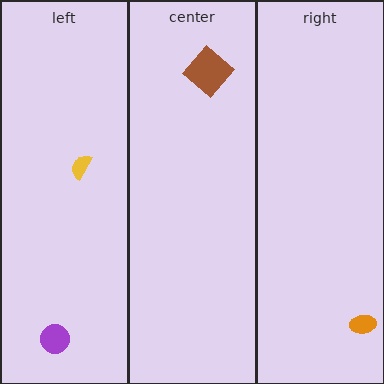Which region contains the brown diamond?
The center region.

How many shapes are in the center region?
1.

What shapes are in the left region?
The yellow semicircle, the purple circle.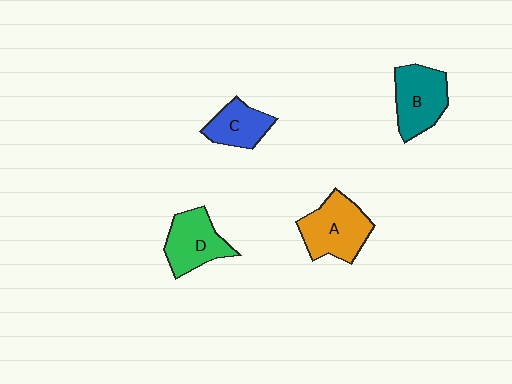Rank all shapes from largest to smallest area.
From largest to smallest: A (orange), B (teal), D (green), C (blue).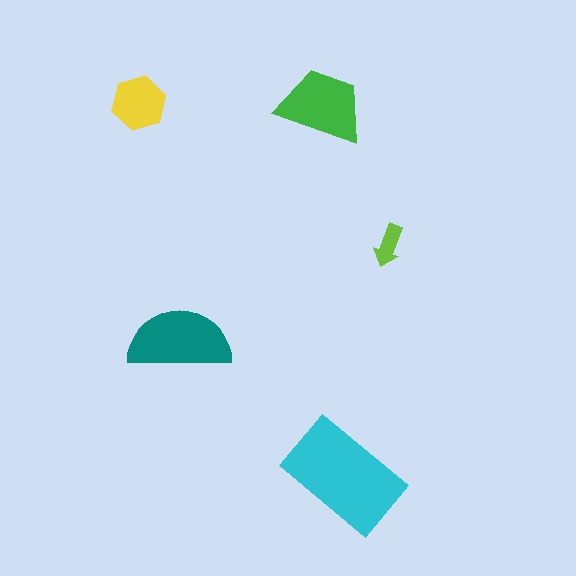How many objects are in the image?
There are 5 objects in the image.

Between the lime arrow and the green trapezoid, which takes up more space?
The green trapezoid.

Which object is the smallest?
The lime arrow.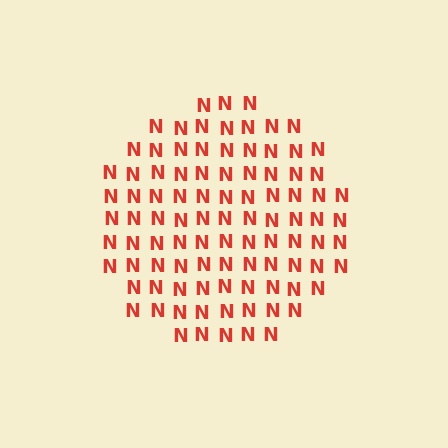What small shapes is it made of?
It is made of small letter N's.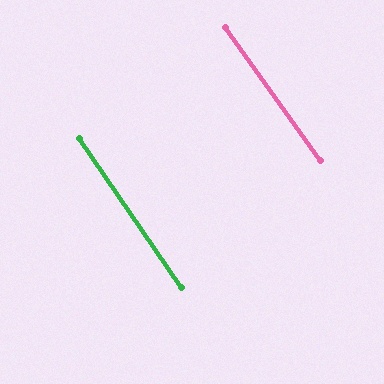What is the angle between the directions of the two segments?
Approximately 1 degree.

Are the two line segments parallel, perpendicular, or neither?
Parallel — their directions differ by only 1.4°.